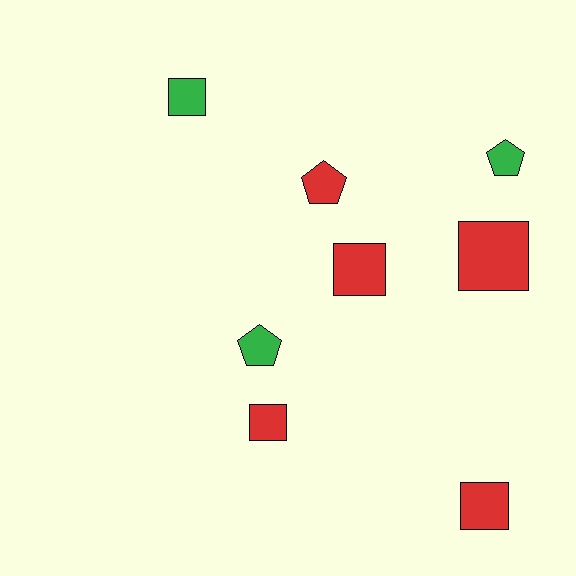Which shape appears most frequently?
Square, with 5 objects.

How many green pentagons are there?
There are 2 green pentagons.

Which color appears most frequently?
Red, with 5 objects.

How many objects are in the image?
There are 8 objects.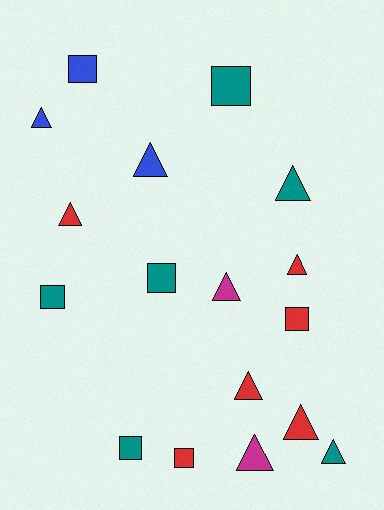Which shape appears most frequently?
Triangle, with 10 objects.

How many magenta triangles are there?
There are 2 magenta triangles.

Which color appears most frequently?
Teal, with 6 objects.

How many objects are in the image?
There are 17 objects.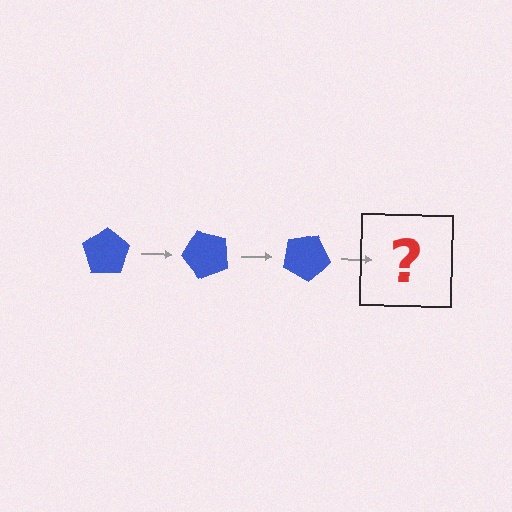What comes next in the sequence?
The next element should be a blue pentagon rotated 150 degrees.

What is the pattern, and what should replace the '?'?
The pattern is that the pentagon rotates 50 degrees each step. The '?' should be a blue pentagon rotated 150 degrees.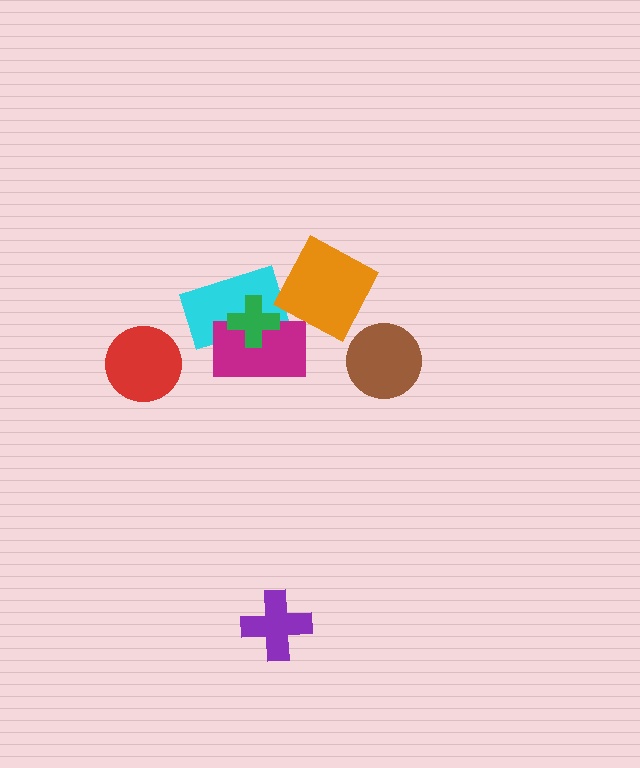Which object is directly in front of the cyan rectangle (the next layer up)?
The magenta rectangle is directly in front of the cyan rectangle.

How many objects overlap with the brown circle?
0 objects overlap with the brown circle.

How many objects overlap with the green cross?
2 objects overlap with the green cross.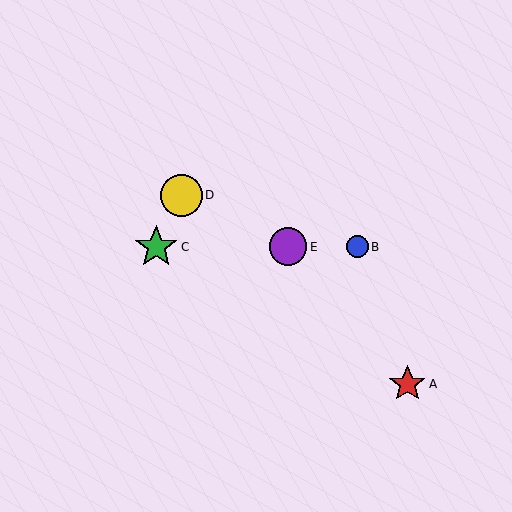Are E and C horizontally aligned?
Yes, both are at y≈247.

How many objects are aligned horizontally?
3 objects (B, C, E) are aligned horizontally.